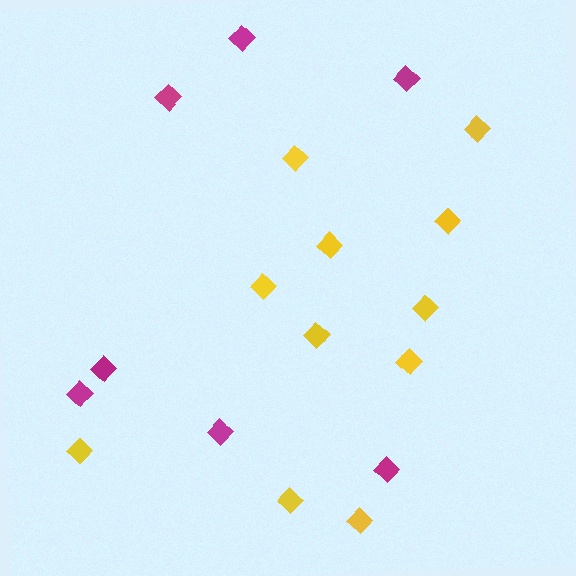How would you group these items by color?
There are 2 groups: one group of magenta diamonds (7) and one group of yellow diamonds (11).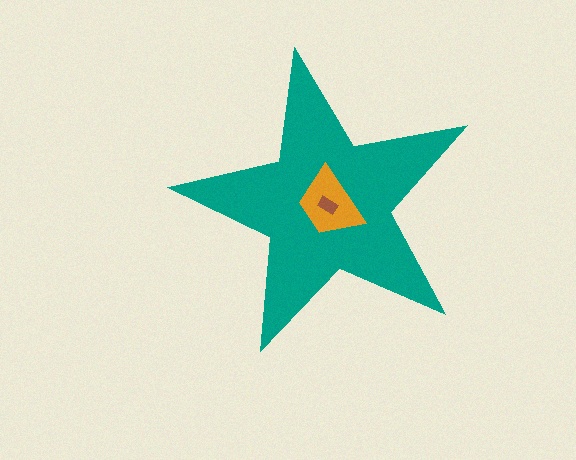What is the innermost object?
The brown rectangle.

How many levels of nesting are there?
3.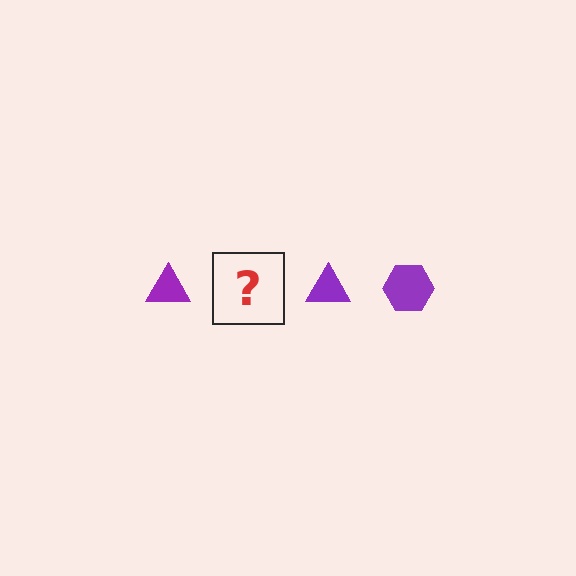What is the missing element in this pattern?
The missing element is a purple hexagon.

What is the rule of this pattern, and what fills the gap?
The rule is that the pattern cycles through triangle, hexagon shapes in purple. The gap should be filled with a purple hexagon.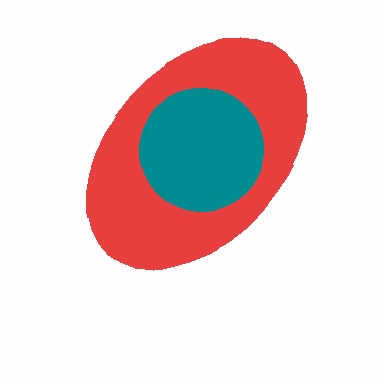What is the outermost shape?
The red ellipse.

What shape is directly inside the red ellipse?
The teal circle.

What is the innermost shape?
The teal circle.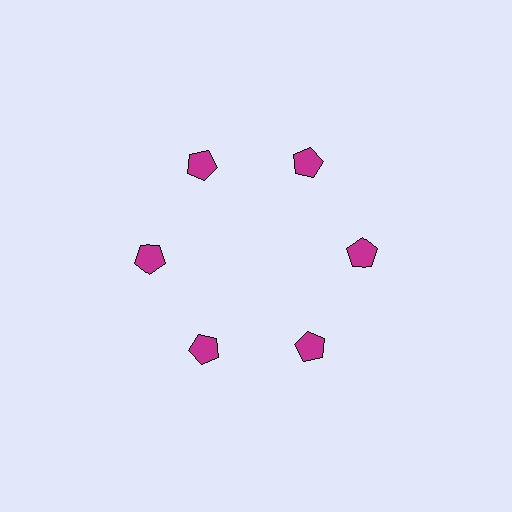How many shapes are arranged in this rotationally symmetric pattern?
There are 6 shapes, arranged in 6 groups of 1.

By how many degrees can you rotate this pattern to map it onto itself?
The pattern maps onto itself every 60 degrees of rotation.